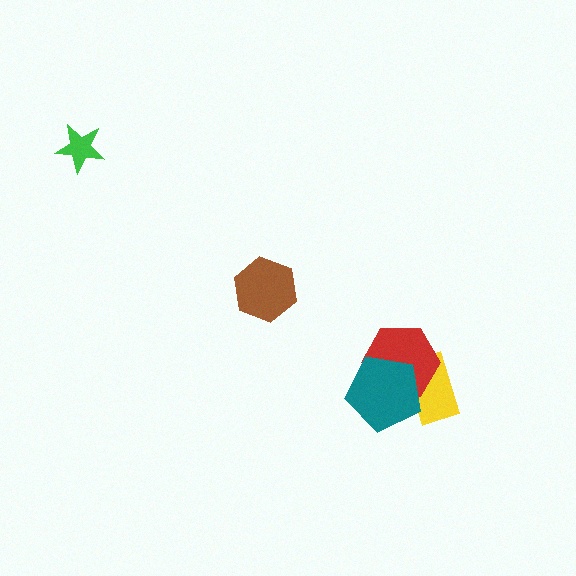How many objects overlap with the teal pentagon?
2 objects overlap with the teal pentagon.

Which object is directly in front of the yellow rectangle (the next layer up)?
The red hexagon is directly in front of the yellow rectangle.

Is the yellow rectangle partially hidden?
Yes, it is partially covered by another shape.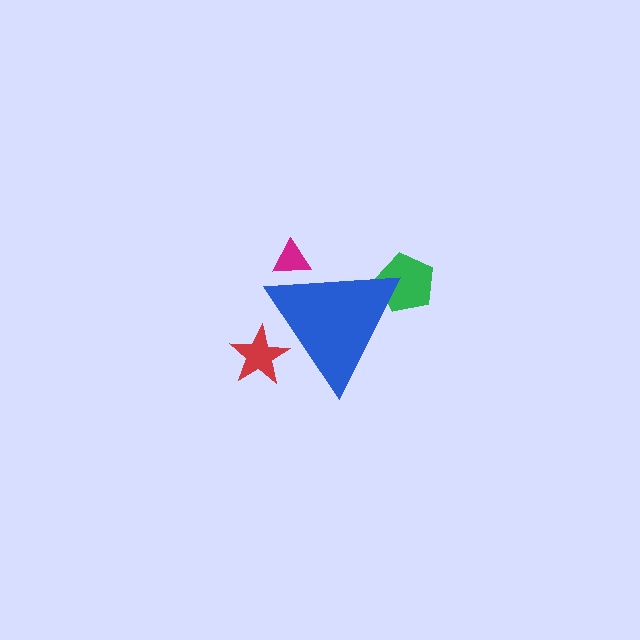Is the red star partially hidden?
Yes, the red star is partially hidden behind the blue triangle.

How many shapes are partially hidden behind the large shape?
3 shapes are partially hidden.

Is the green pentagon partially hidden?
Yes, the green pentagon is partially hidden behind the blue triangle.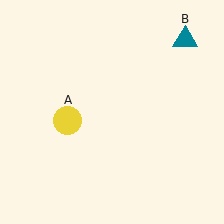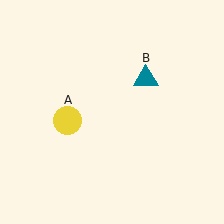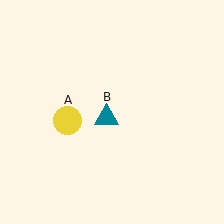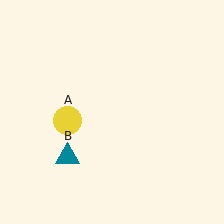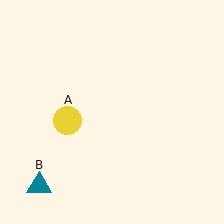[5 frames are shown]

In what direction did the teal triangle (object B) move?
The teal triangle (object B) moved down and to the left.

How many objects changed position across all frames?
1 object changed position: teal triangle (object B).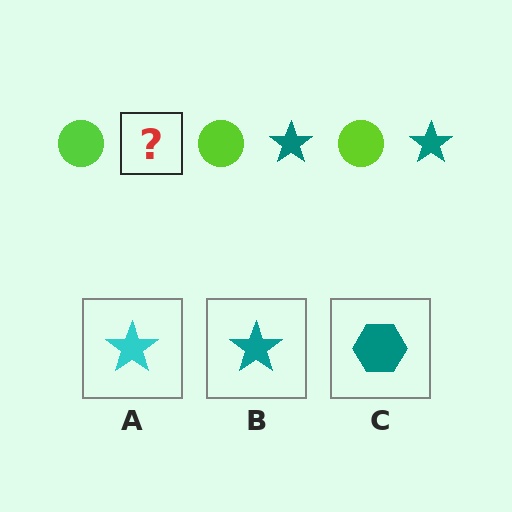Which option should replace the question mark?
Option B.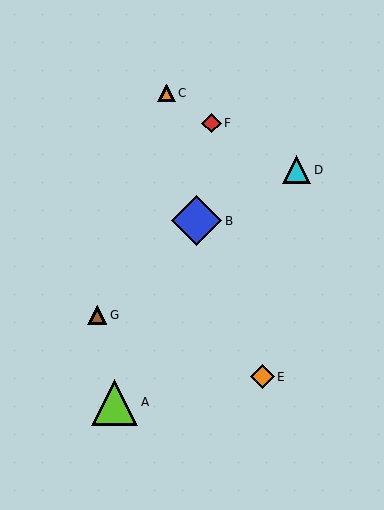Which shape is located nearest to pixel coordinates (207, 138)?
The red diamond (labeled F) at (212, 123) is nearest to that location.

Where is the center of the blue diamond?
The center of the blue diamond is at (197, 221).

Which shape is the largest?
The blue diamond (labeled B) is the largest.